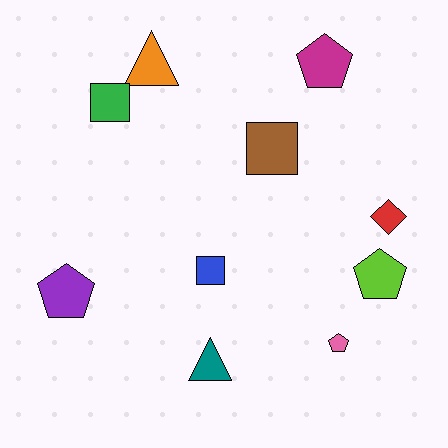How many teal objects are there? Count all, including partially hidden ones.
There is 1 teal object.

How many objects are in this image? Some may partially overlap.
There are 10 objects.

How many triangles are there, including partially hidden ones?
There are 2 triangles.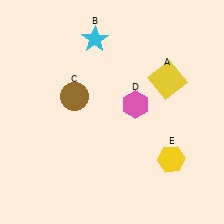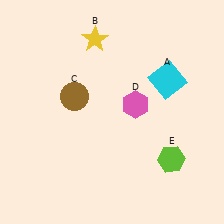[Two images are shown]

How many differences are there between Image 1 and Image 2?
There are 3 differences between the two images.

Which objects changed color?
A changed from yellow to cyan. B changed from cyan to yellow. E changed from yellow to lime.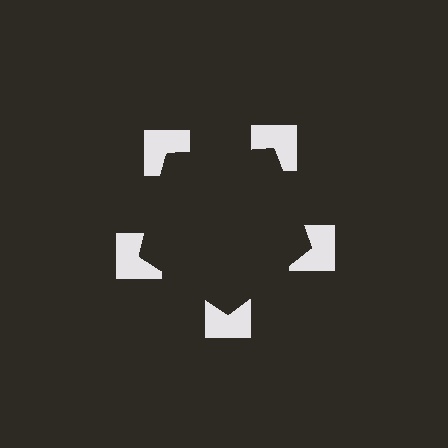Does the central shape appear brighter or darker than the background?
It typically appears slightly darker than the background, even though no actual brightness change is drawn.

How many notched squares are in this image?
There are 5 — one at each vertex of the illusory pentagon.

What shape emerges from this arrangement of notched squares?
An illusory pentagon — its edges are inferred from the aligned wedge cuts in the notched squares, not physically drawn.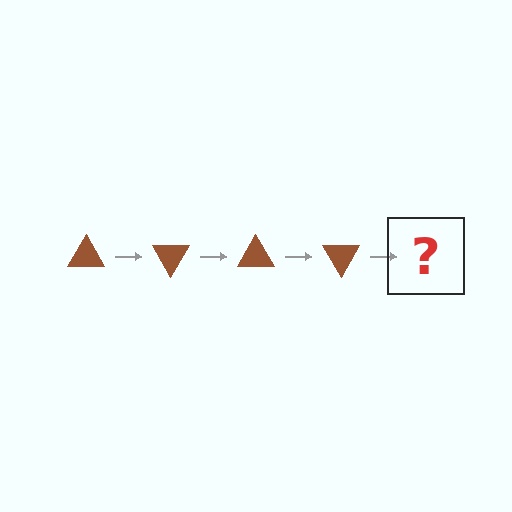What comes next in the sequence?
The next element should be a brown triangle rotated 240 degrees.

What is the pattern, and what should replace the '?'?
The pattern is that the triangle rotates 60 degrees each step. The '?' should be a brown triangle rotated 240 degrees.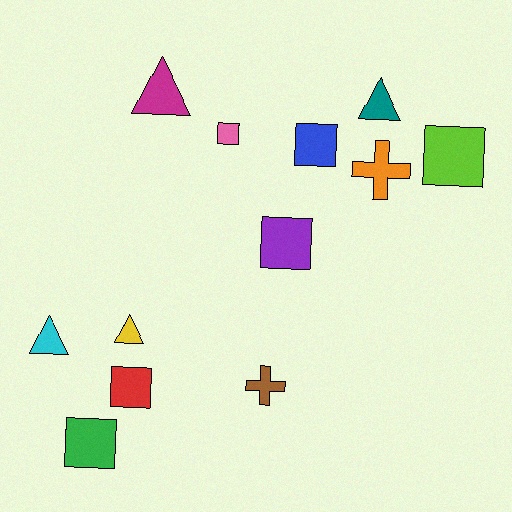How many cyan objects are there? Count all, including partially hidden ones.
There is 1 cyan object.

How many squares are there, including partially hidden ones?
There are 6 squares.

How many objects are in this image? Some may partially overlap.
There are 12 objects.